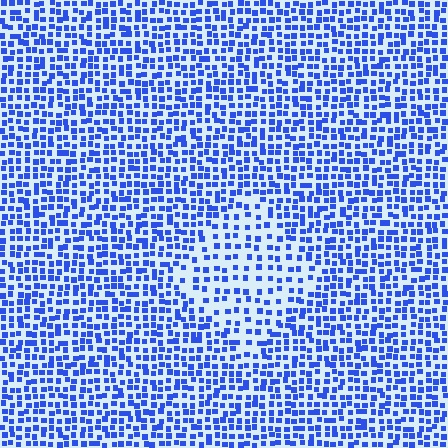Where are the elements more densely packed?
The elements are more densely packed outside the diamond boundary.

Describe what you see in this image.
The image contains small blue elements arranged at two different densities. A diamond-shaped region is visible where the elements are less densely packed than the surrounding area.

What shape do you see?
I see a diamond.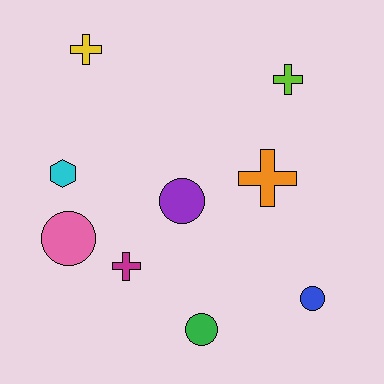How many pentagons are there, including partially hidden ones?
There are no pentagons.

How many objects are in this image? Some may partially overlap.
There are 9 objects.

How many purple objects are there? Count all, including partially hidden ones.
There is 1 purple object.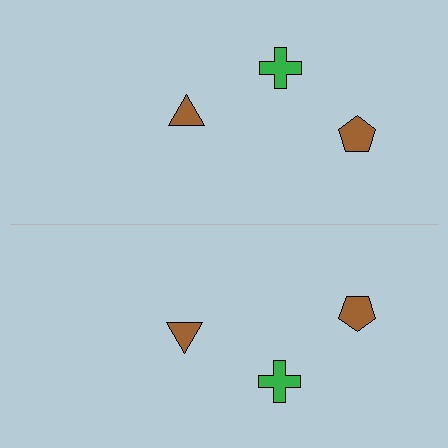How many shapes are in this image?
There are 6 shapes in this image.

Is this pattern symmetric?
Yes, this pattern has bilateral (reflection) symmetry.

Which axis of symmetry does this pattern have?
The pattern has a horizontal axis of symmetry running through the center of the image.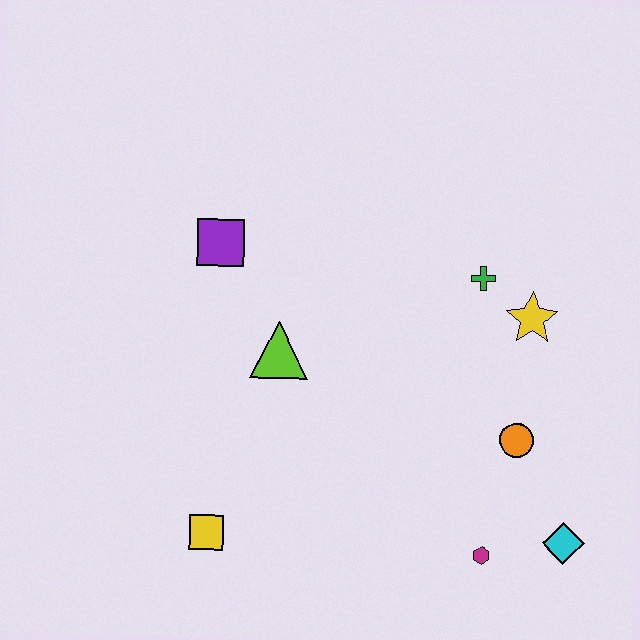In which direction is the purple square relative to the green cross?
The purple square is to the left of the green cross.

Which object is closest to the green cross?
The yellow star is closest to the green cross.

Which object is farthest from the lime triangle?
The cyan diamond is farthest from the lime triangle.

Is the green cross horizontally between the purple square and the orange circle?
Yes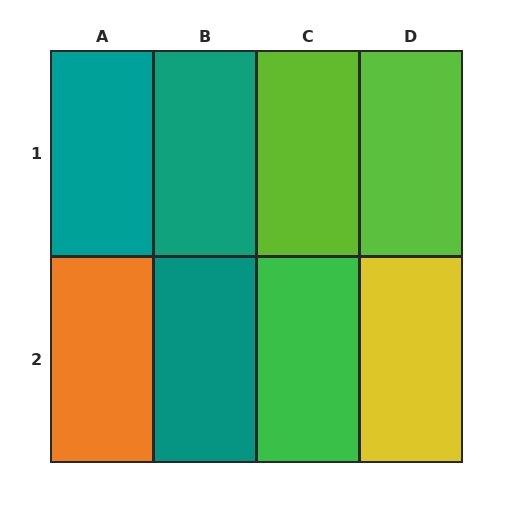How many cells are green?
1 cell is green.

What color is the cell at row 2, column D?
Yellow.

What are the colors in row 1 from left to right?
Teal, teal, lime, lime.